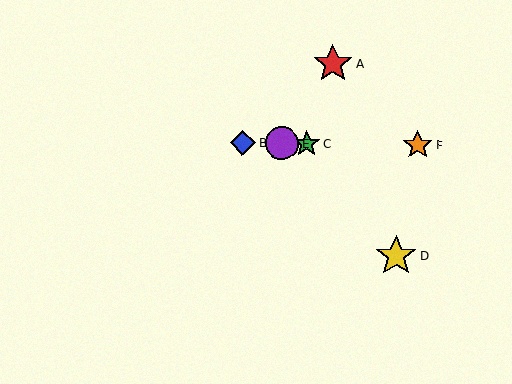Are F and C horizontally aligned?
Yes, both are at y≈145.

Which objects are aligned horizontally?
Objects B, C, E, F are aligned horizontally.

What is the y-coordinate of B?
Object B is at y≈143.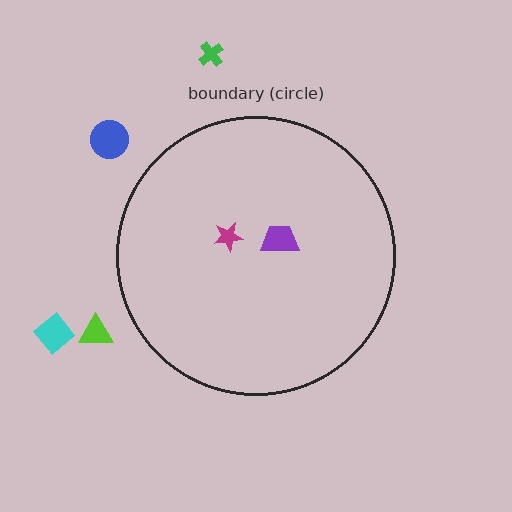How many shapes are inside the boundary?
2 inside, 4 outside.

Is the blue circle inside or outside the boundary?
Outside.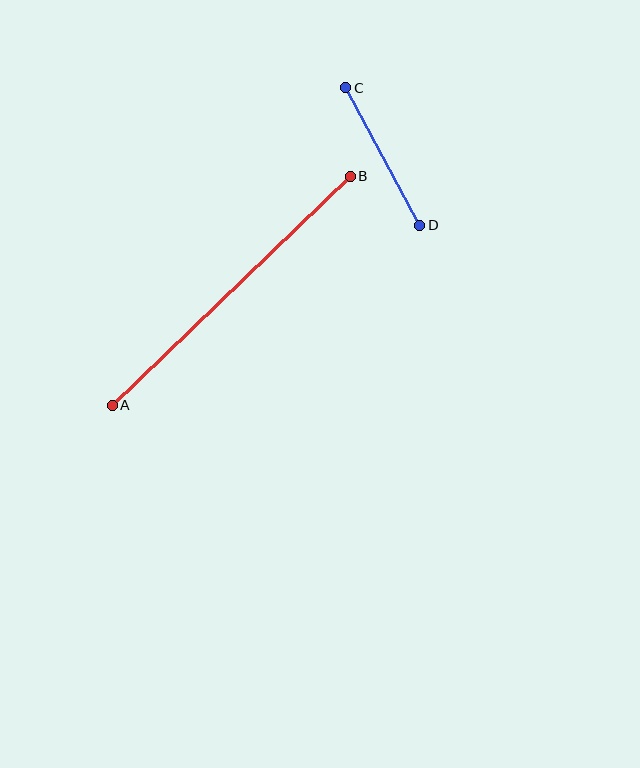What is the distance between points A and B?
The distance is approximately 331 pixels.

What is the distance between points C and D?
The distance is approximately 156 pixels.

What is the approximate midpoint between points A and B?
The midpoint is at approximately (231, 291) pixels.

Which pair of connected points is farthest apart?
Points A and B are farthest apart.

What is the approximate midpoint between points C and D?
The midpoint is at approximately (383, 156) pixels.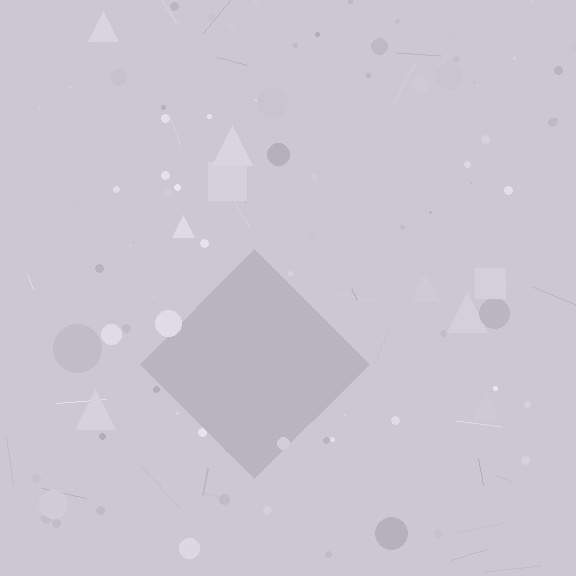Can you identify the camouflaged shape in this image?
The camouflaged shape is a diamond.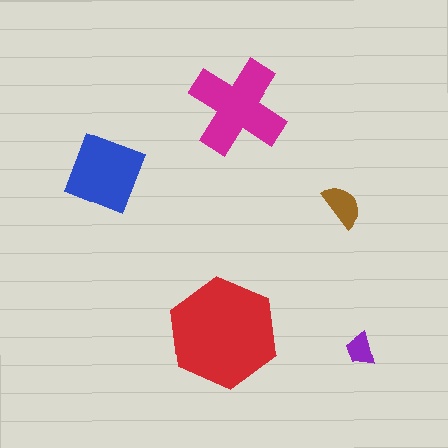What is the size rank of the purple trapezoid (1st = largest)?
5th.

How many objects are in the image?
There are 5 objects in the image.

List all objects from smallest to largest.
The purple trapezoid, the brown semicircle, the blue square, the magenta cross, the red hexagon.